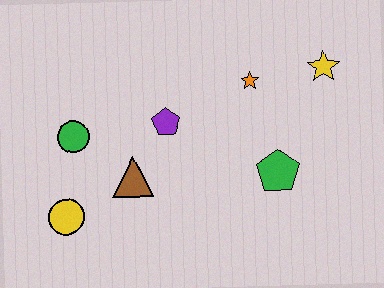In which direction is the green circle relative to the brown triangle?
The green circle is to the left of the brown triangle.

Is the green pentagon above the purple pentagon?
No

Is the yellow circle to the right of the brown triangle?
No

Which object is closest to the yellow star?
The orange star is closest to the yellow star.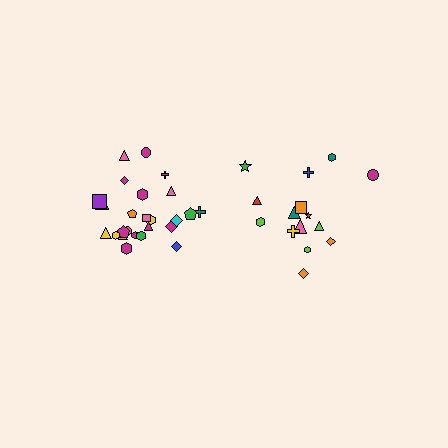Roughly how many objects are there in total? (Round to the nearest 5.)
Roughly 40 objects in total.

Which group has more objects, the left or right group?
The left group.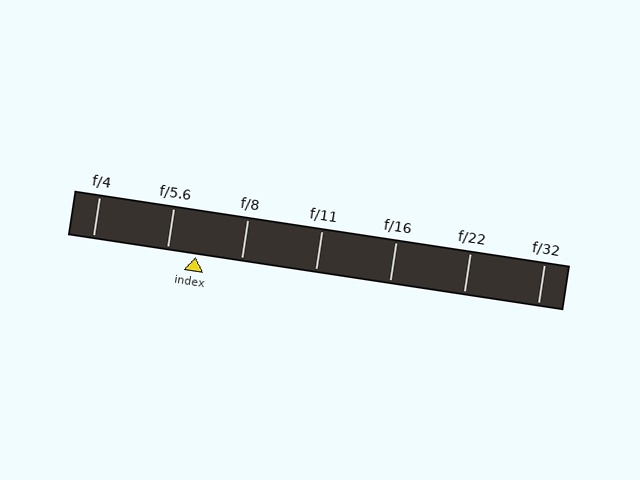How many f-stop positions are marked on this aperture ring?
There are 7 f-stop positions marked.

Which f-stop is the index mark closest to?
The index mark is closest to f/5.6.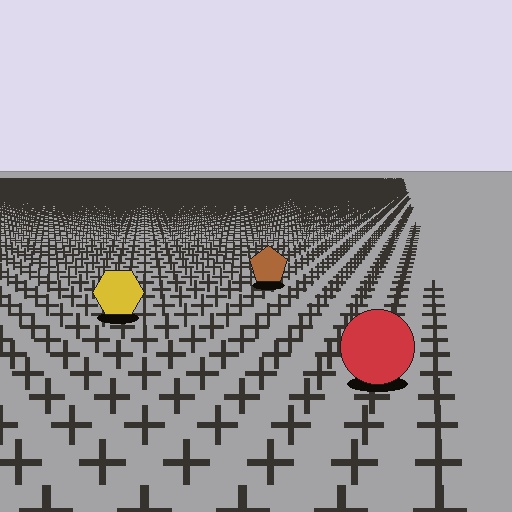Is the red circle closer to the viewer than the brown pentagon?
Yes. The red circle is closer — you can tell from the texture gradient: the ground texture is coarser near it.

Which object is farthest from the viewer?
The brown pentagon is farthest from the viewer. It appears smaller and the ground texture around it is denser.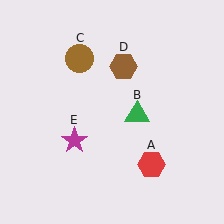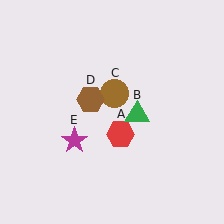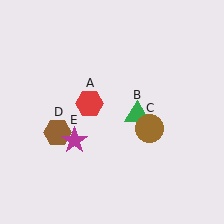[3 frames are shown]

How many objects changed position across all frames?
3 objects changed position: red hexagon (object A), brown circle (object C), brown hexagon (object D).